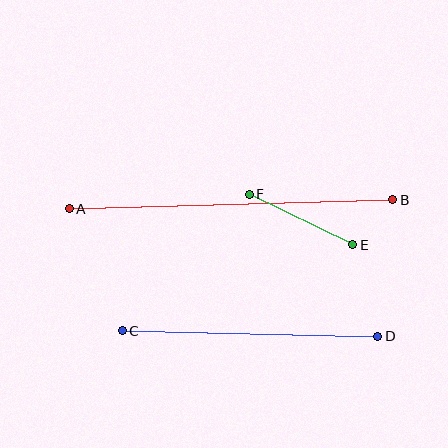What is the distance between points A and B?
The distance is approximately 323 pixels.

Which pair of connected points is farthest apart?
Points A and B are farthest apart.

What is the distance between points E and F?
The distance is approximately 115 pixels.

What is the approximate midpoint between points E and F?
The midpoint is at approximately (301, 219) pixels.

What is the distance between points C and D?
The distance is approximately 256 pixels.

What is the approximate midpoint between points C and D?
The midpoint is at approximately (250, 333) pixels.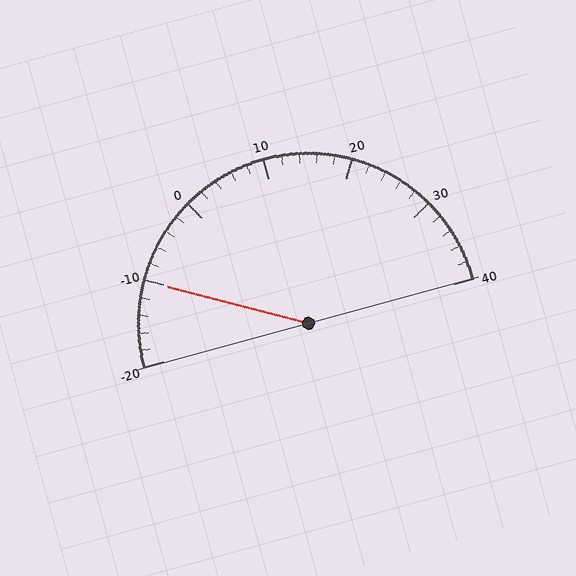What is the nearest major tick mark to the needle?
The nearest major tick mark is -10.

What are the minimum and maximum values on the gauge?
The gauge ranges from -20 to 40.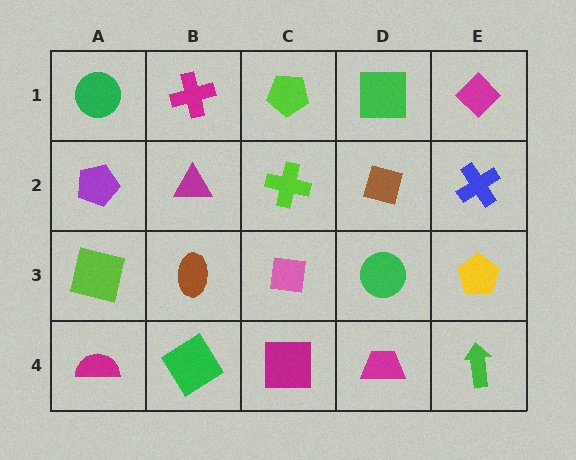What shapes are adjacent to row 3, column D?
A brown diamond (row 2, column D), a magenta trapezoid (row 4, column D), a pink square (row 3, column C), a yellow pentagon (row 3, column E).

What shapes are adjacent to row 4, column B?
A brown ellipse (row 3, column B), a magenta semicircle (row 4, column A), a magenta square (row 4, column C).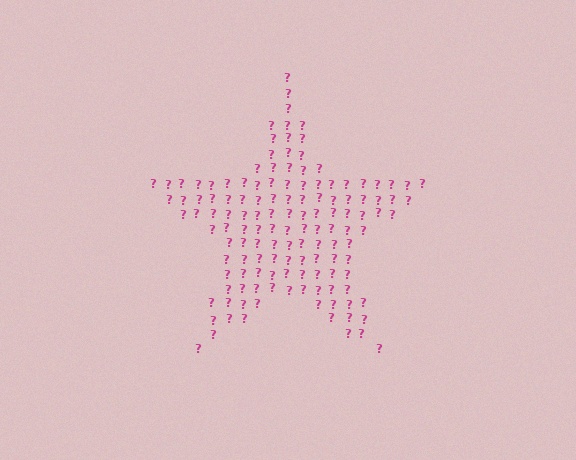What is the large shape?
The large shape is a star.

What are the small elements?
The small elements are question marks.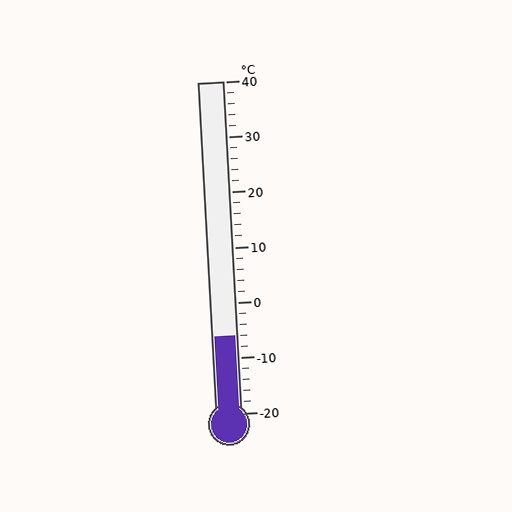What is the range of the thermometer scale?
The thermometer scale ranges from -20°C to 40°C.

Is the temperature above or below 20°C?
The temperature is below 20°C.